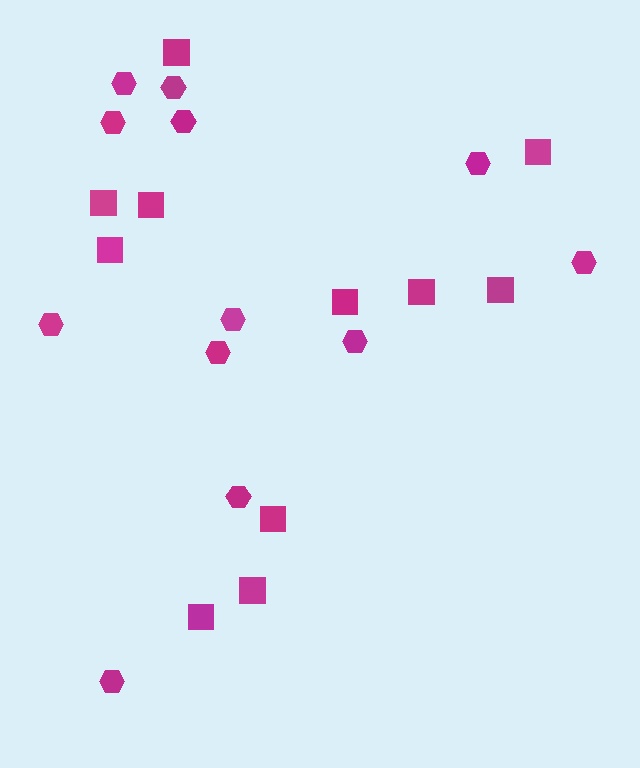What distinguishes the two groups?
There are 2 groups: one group of hexagons (12) and one group of squares (11).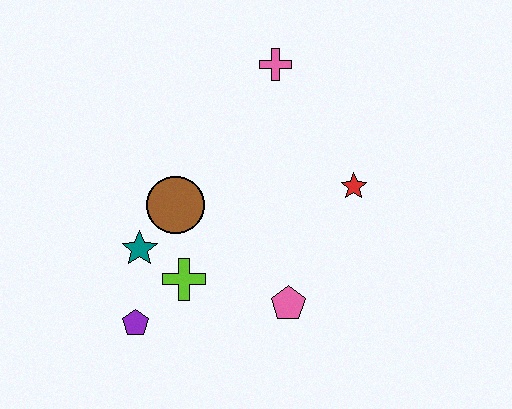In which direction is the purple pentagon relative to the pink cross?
The purple pentagon is below the pink cross.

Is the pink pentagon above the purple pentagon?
Yes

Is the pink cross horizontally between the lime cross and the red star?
Yes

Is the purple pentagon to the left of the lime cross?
Yes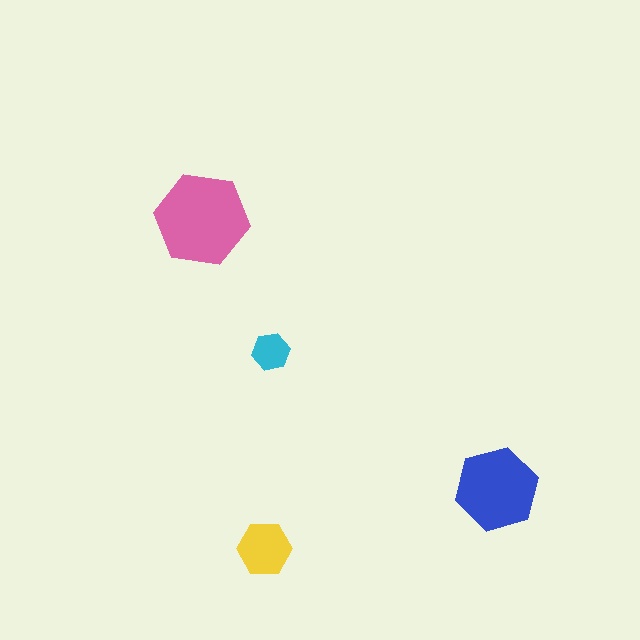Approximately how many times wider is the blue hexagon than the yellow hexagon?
About 1.5 times wider.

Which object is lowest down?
The yellow hexagon is bottommost.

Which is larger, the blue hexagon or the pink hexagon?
The pink one.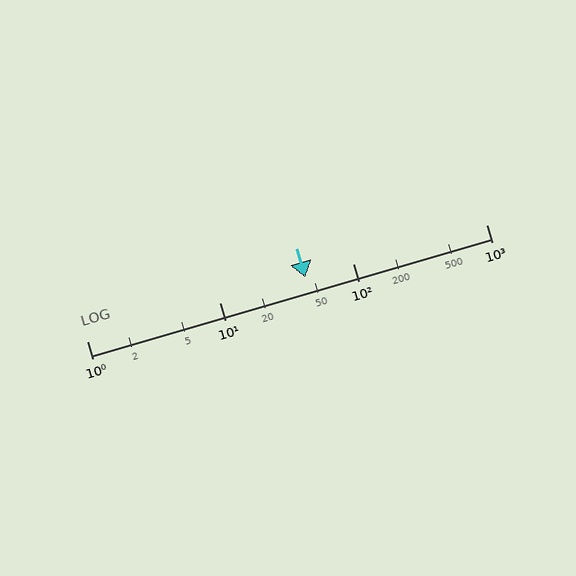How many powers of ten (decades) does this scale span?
The scale spans 3 decades, from 1 to 1000.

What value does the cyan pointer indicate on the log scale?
The pointer indicates approximately 44.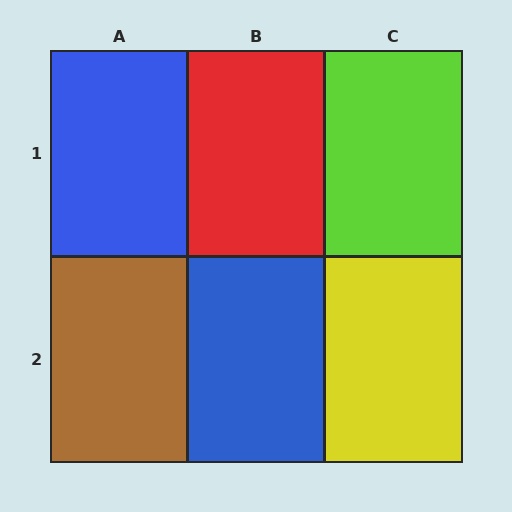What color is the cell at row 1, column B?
Red.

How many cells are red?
1 cell is red.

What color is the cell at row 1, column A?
Blue.